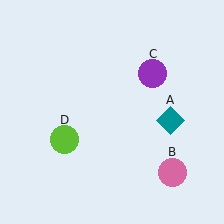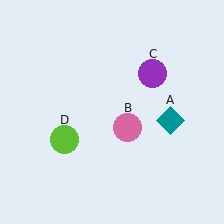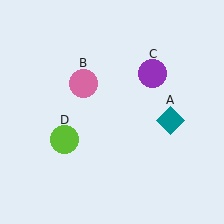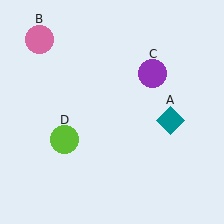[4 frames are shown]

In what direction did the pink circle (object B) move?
The pink circle (object B) moved up and to the left.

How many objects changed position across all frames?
1 object changed position: pink circle (object B).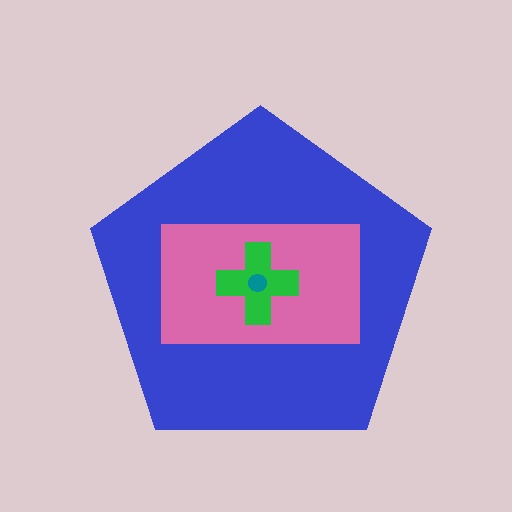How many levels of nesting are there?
4.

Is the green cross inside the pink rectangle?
Yes.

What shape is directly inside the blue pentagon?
The pink rectangle.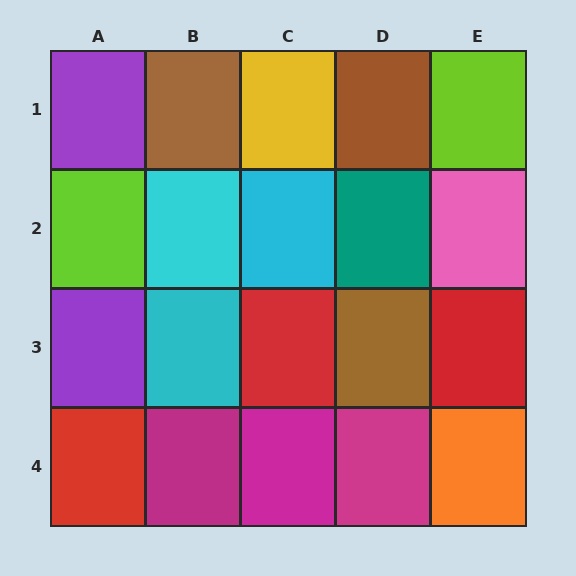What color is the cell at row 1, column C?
Yellow.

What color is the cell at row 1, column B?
Brown.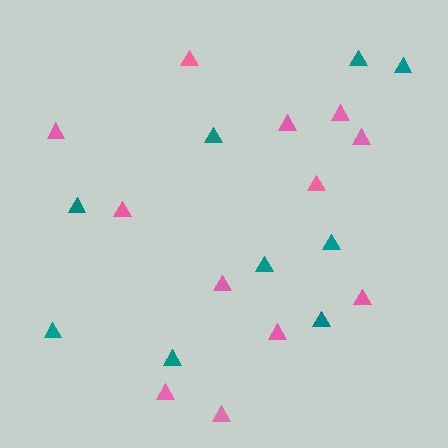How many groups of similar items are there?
There are 2 groups: one group of pink triangles (12) and one group of teal triangles (9).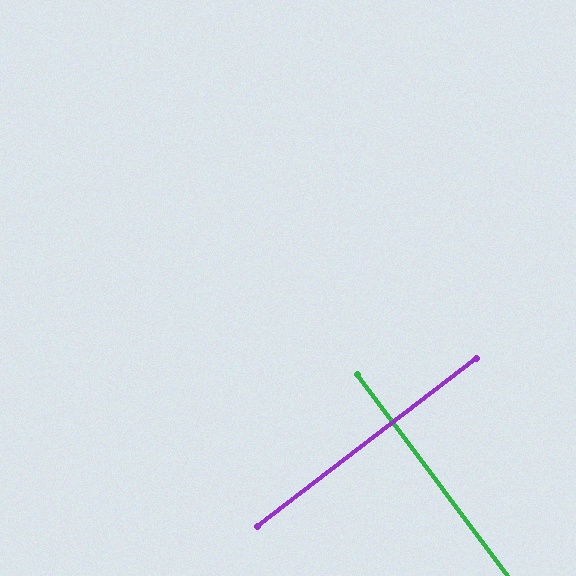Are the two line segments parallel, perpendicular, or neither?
Perpendicular — they meet at approximately 89°.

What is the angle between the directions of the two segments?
Approximately 89 degrees.